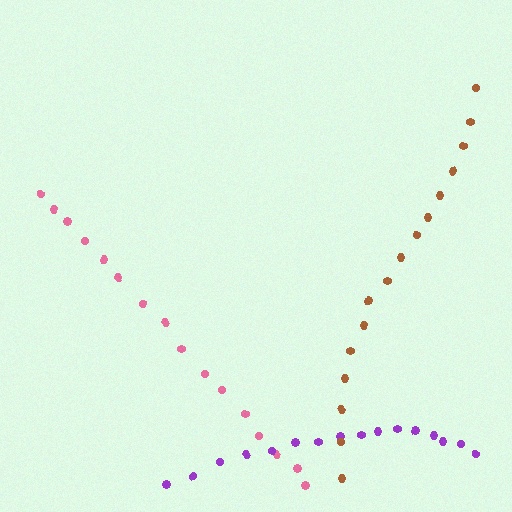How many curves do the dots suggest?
There are 3 distinct paths.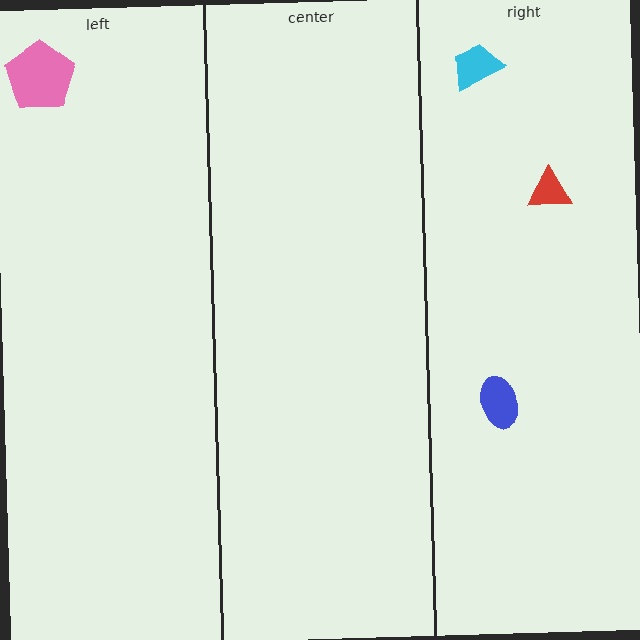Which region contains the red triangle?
The right region.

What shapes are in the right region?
The red triangle, the blue ellipse, the cyan trapezoid.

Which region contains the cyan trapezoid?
The right region.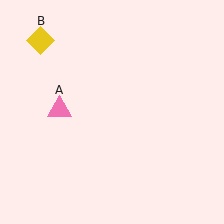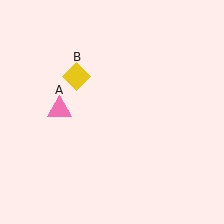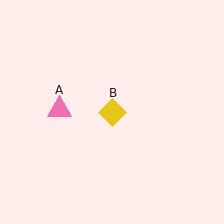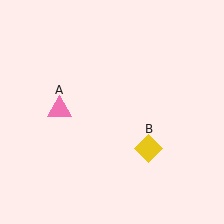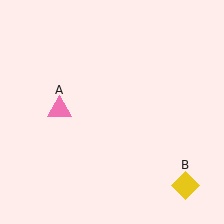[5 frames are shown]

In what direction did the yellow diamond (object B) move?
The yellow diamond (object B) moved down and to the right.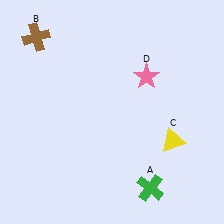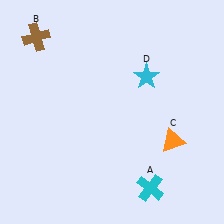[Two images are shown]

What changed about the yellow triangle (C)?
In Image 1, C is yellow. In Image 2, it changed to orange.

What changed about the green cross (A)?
In Image 1, A is green. In Image 2, it changed to cyan.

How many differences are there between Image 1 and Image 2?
There are 3 differences between the two images.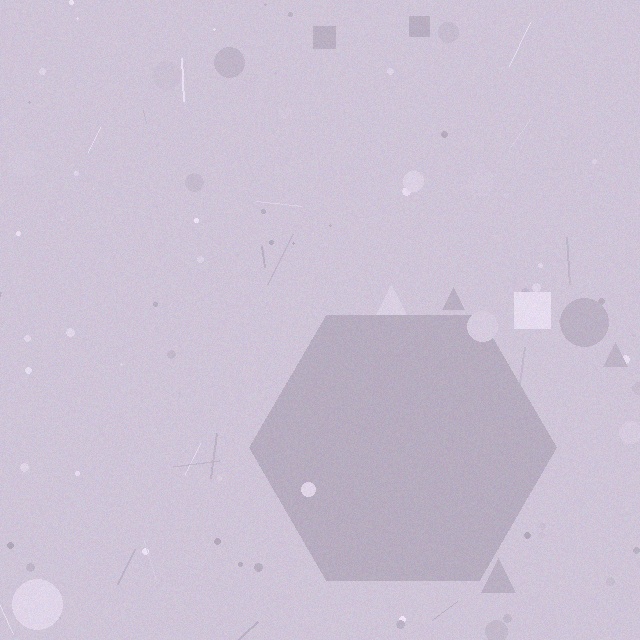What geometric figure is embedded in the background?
A hexagon is embedded in the background.